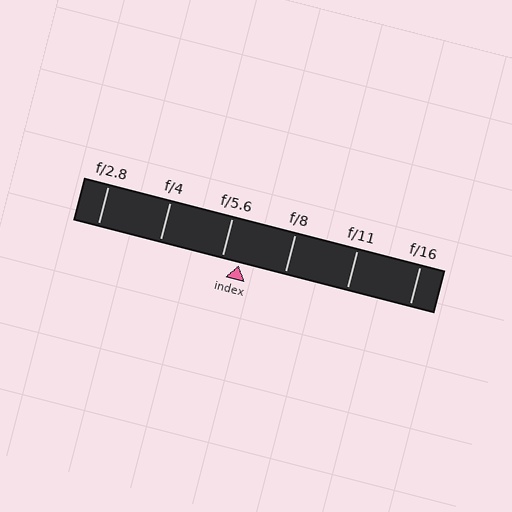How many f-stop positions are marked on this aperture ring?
There are 6 f-stop positions marked.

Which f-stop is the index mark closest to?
The index mark is closest to f/5.6.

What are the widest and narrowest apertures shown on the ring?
The widest aperture shown is f/2.8 and the narrowest is f/16.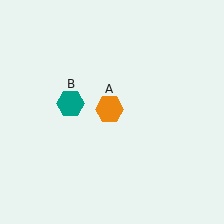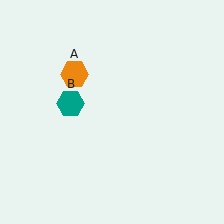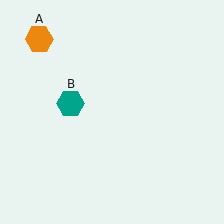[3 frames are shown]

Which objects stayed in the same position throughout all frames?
Teal hexagon (object B) remained stationary.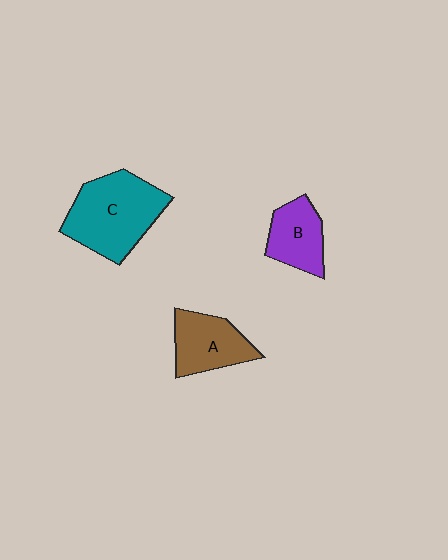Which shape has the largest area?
Shape C (teal).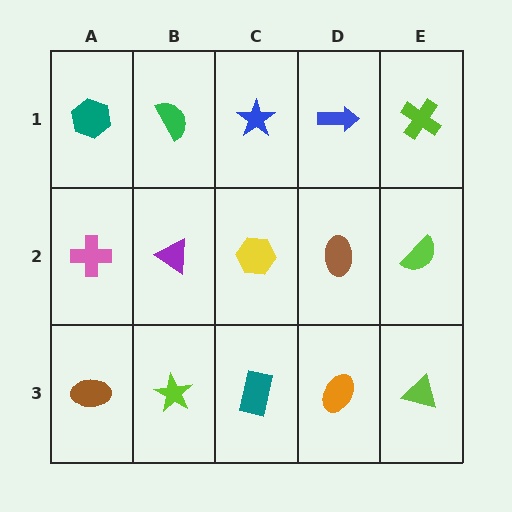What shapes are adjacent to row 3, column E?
A lime semicircle (row 2, column E), an orange ellipse (row 3, column D).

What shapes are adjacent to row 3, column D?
A brown ellipse (row 2, column D), a teal rectangle (row 3, column C), a lime triangle (row 3, column E).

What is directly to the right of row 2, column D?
A lime semicircle.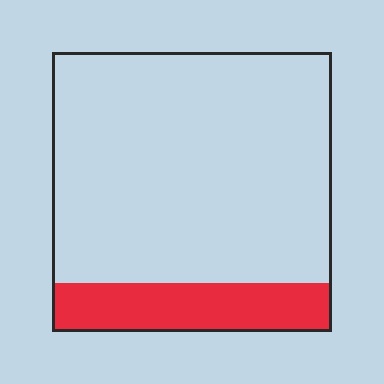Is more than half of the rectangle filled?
No.